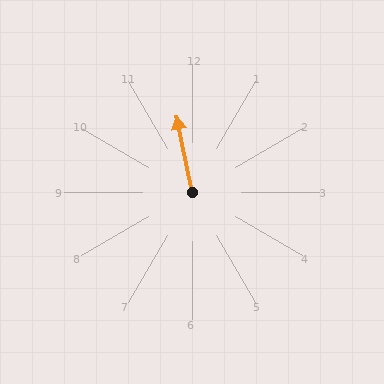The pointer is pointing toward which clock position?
Roughly 12 o'clock.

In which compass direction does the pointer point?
North.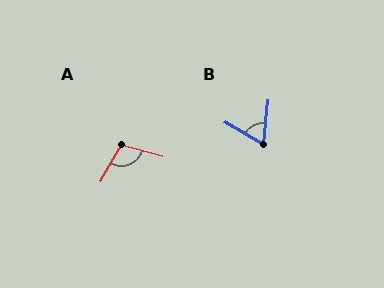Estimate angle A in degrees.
Approximately 104 degrees.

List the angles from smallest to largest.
B (66°), A (104°).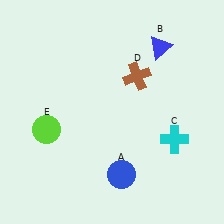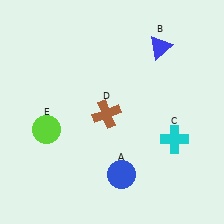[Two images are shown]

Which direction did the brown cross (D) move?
The brown cross (D) moved down.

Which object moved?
The brown cross (D) moved down.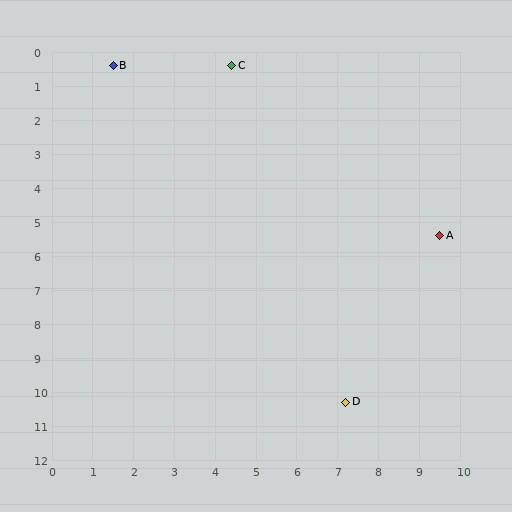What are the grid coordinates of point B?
Point B is at approximately (1.5, 0.4).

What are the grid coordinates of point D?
Point D is at approximately (7.2, 10.3).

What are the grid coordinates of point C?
Point C is at approximately (4.4, 0.4).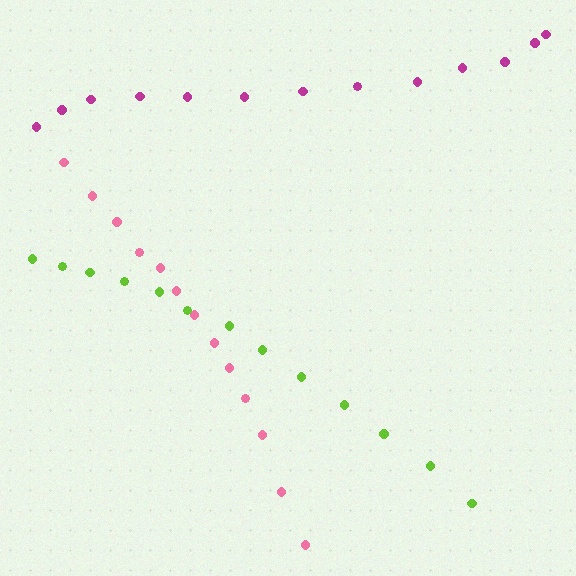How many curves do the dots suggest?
There are 3 distinct paths.